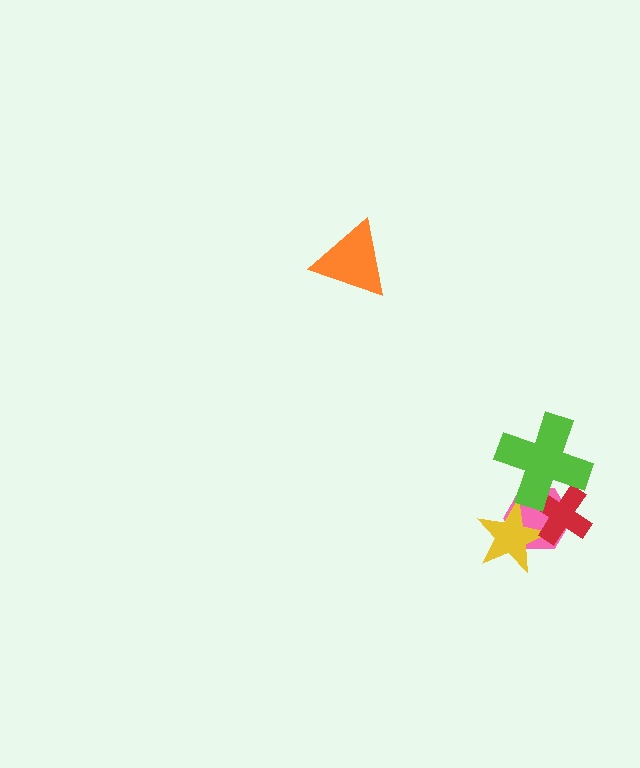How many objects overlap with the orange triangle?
0 objects overlap with the orange triangle.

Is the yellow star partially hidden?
Yes, it is partially covered by another shape.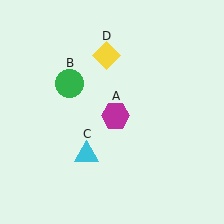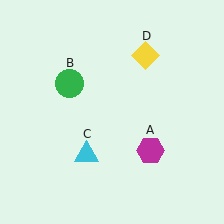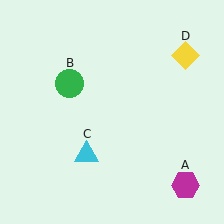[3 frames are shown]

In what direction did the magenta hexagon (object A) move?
The magenta hexagon (object A) moved down and to the right.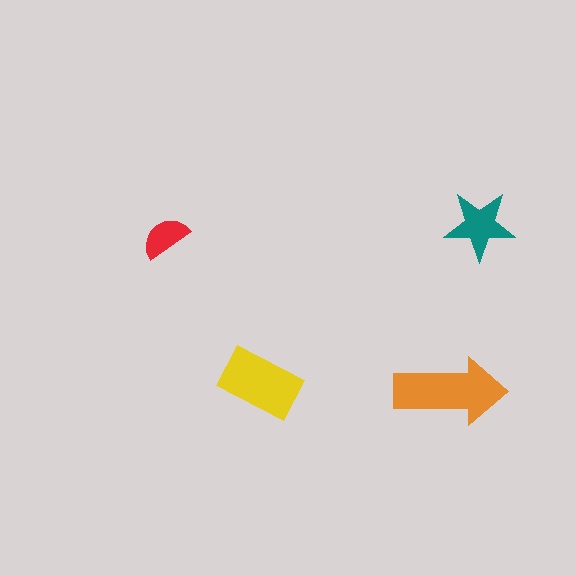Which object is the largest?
The orange arrow.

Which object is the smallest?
The red semicircle.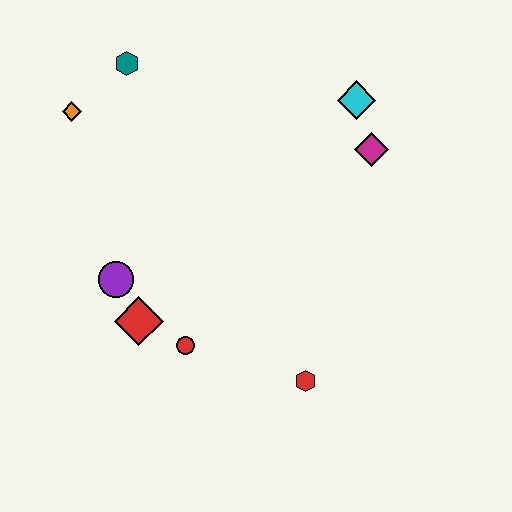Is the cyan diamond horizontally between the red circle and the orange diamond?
No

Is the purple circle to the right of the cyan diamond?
No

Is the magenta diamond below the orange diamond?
Yes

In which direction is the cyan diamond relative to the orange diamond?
The cyan diamond is to the right of the orange diamond.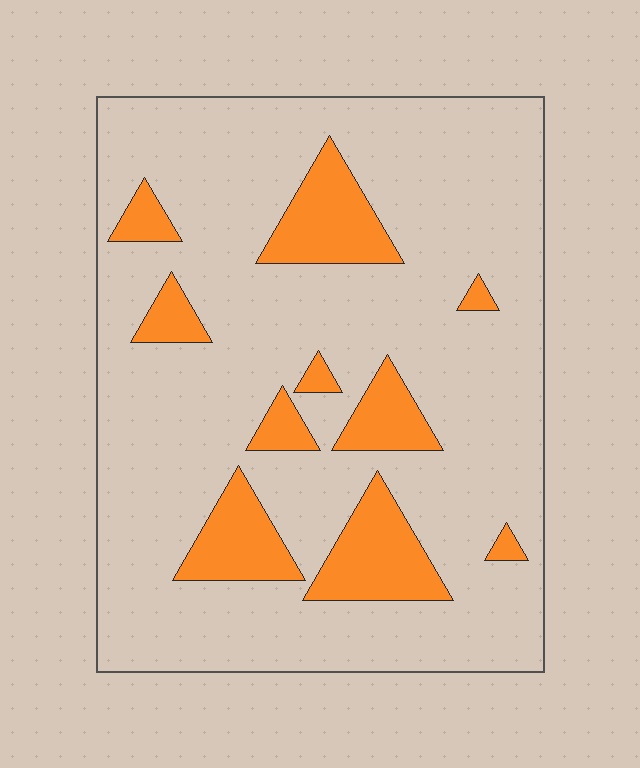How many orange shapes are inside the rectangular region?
10.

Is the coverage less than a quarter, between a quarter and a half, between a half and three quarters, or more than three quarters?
Less than a quarter.